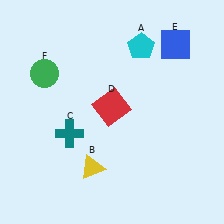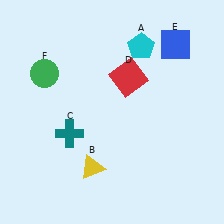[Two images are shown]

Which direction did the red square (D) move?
The red square (D) moved up.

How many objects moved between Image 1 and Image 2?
1 object moved between the two images.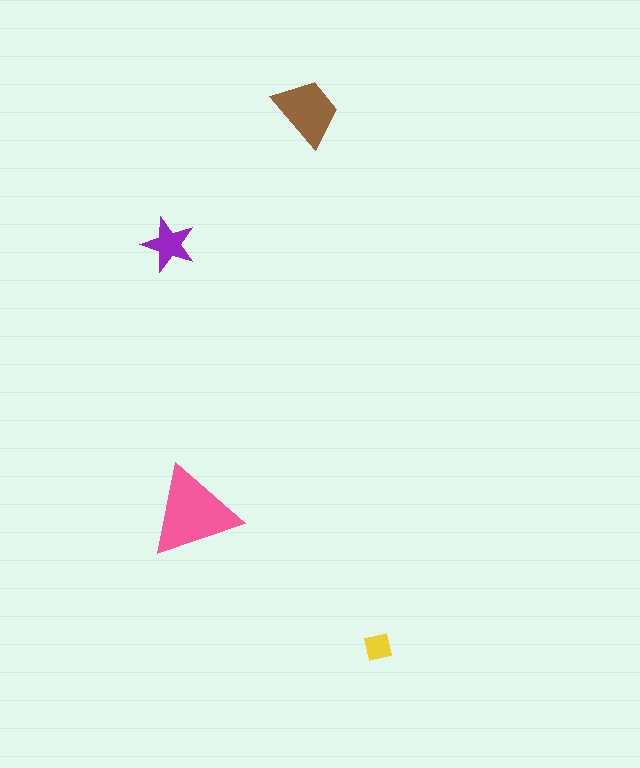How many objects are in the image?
There are 4 objects in the image.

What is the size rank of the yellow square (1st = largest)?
4th.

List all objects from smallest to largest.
The yellow square, the purple star, the brown trapezoid, the pink triangle.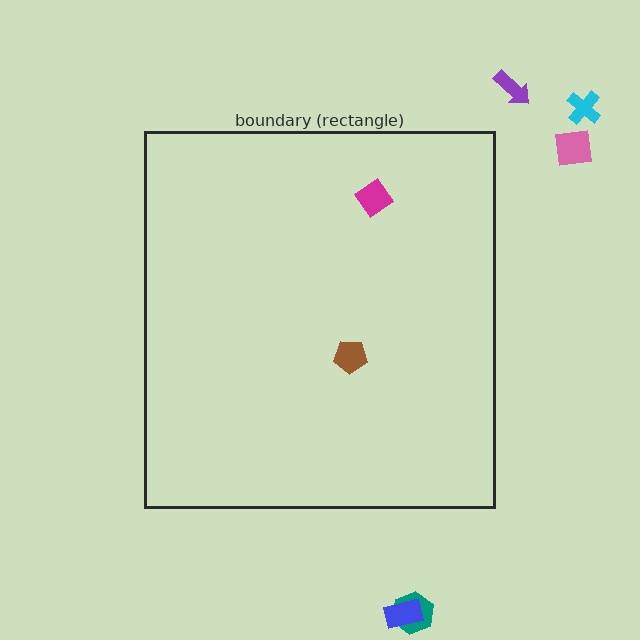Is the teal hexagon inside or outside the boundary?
Outside.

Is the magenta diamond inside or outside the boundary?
Inside.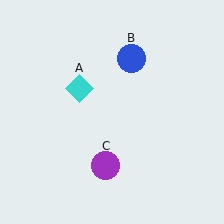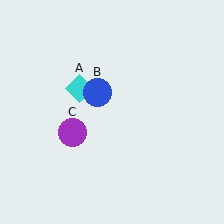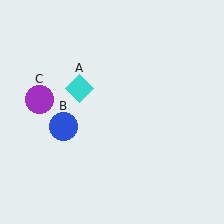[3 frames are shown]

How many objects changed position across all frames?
2 objects changed position: blue circle (object B), purple circle (object C).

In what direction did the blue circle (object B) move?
The blue circle (object B) moved down and to the left.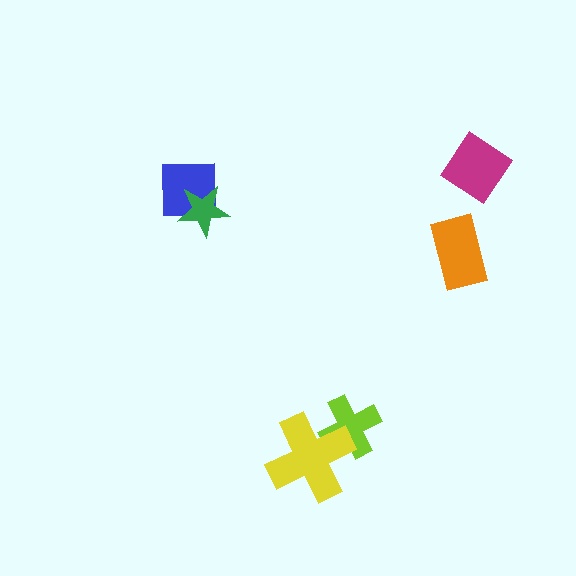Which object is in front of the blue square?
The green star is in front of the blue square.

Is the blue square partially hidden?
Yes, it is partially covered by another shape.